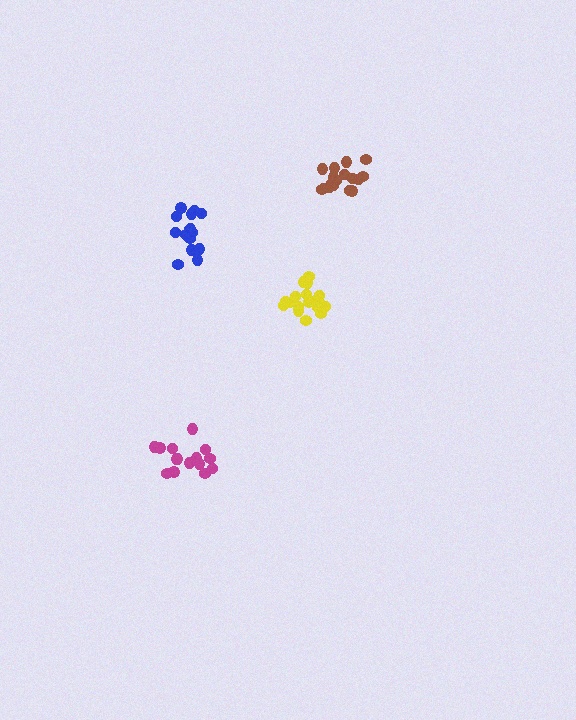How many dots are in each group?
Group 1: 16 dots, Group 2: 18 dots, Group 3: 19 dots, Group 4: 15 dots (68 total).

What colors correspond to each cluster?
The clusters are colored: blue, yellow, brown, magenta.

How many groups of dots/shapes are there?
There are 4 groups.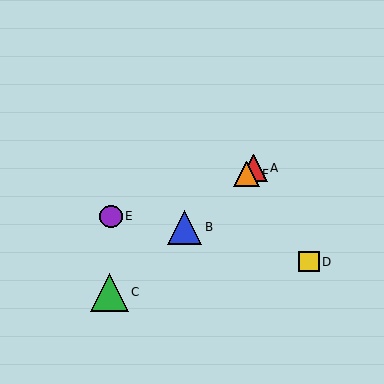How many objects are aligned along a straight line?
4 objects (A, B, C, F) are aligned along a straight line.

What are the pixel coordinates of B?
Object B is at (185, 227).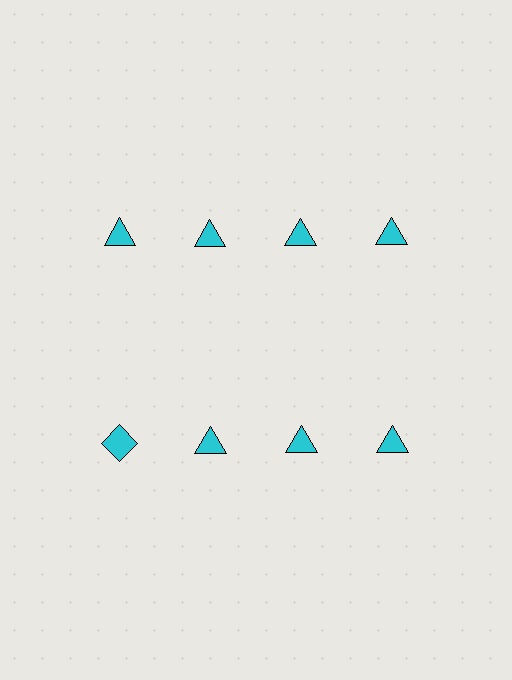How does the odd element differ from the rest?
It has a different shape: diamond instead of triangle.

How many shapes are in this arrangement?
There are 8 shapes arranged in a grid pattern.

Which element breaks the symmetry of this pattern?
The cyan diamond in the second row, leftmost column breaks the symmetry. All other shapes are cyan triangles.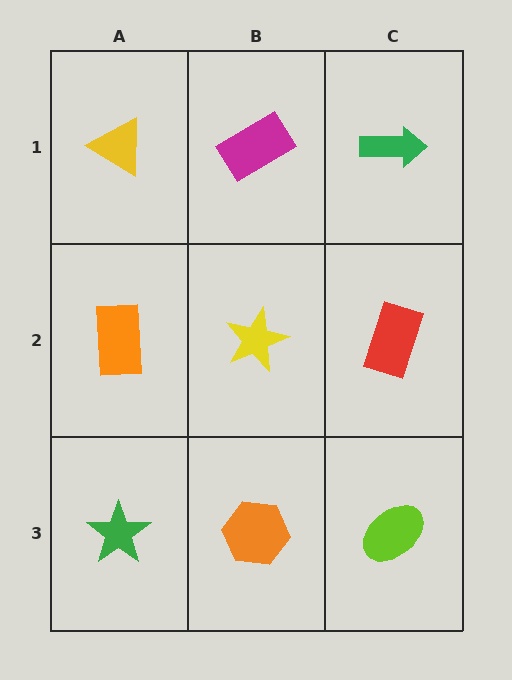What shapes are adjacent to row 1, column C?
A red rectangle (row 2, column C), a magenta rectangle (row 1, column B).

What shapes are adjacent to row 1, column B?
A yellow star (row 2, column B), a yellow triangle (row 1, column A), a green arrow (row 1, column C).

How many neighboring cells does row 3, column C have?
2.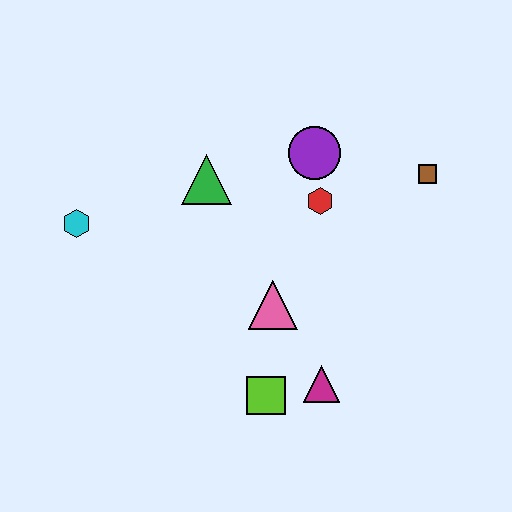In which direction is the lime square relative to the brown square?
The lime square is below the brown square.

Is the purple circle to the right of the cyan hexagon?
Yes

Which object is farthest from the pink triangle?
The cyan hexagon is farthest from the pink triangle.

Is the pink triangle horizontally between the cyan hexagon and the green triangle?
No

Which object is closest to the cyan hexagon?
The green triangle is closest to the cyan hexagon.